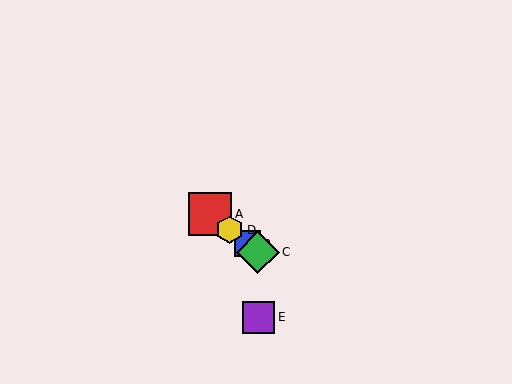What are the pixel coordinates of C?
Object C is at (258, 252).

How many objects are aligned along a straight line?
4 objects (A, B, C, D) are aligned along a straight line.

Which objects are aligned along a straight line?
Objects A, B, C, D are aligned along a straight line.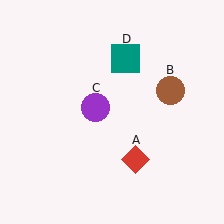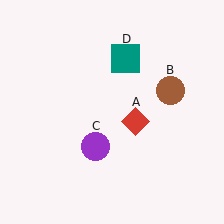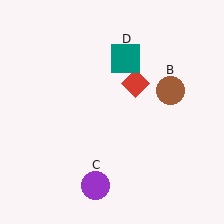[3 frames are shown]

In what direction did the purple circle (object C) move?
The purple circle (object C) moved down.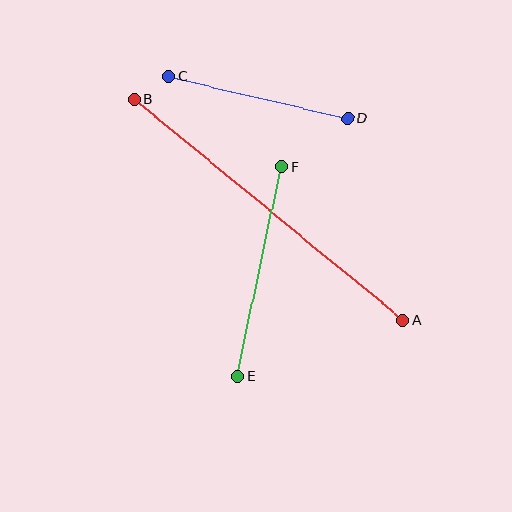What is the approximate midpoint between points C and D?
The midpoint is at approximately (258, 97) pixels.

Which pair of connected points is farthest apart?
Points A and B are farthest apart.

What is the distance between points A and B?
The distance is approximately 348 pixels.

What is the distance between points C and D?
The distance is approximately 184 pixels.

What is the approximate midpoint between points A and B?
The midpoint is at approximately (269, 209) pixels.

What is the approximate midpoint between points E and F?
The midpoint is at approximately (260, 272) pixels.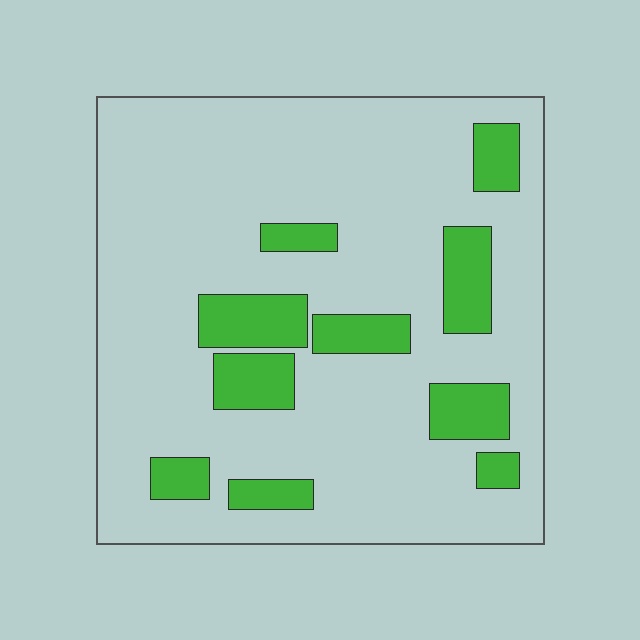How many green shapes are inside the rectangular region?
10.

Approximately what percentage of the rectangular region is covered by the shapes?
Approximately 20%.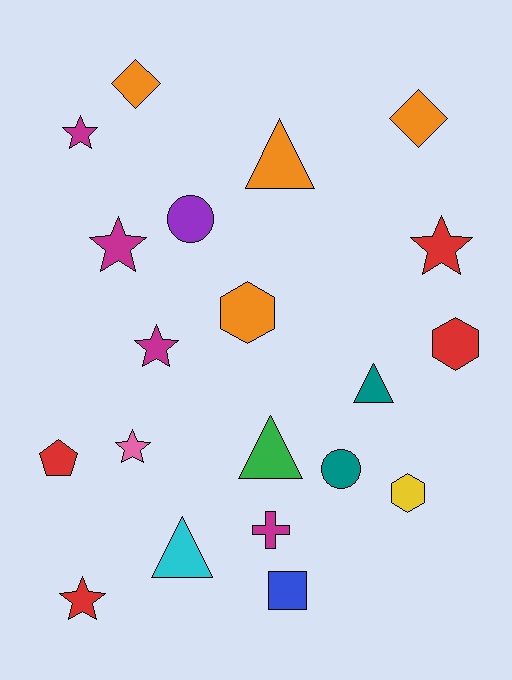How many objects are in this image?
There are 20 objects.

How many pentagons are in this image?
There is 1 pentagon.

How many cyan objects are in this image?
There is 1 cyan object.